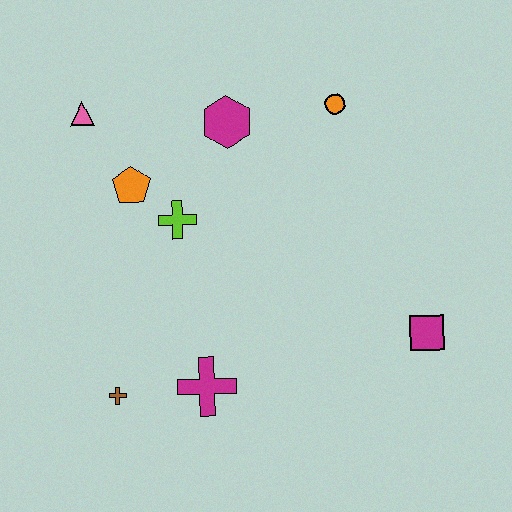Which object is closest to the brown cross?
The magenta cross is closest to the brown cross.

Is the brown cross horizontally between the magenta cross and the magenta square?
No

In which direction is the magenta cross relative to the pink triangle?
The magenta cross is below the pink triangle.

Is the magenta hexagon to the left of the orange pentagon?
No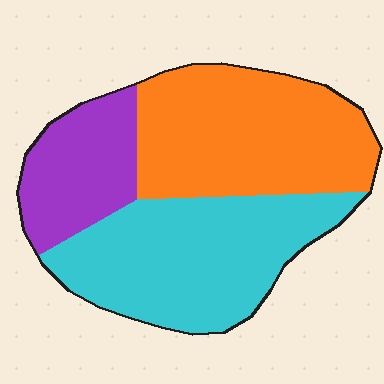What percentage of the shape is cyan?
Cyan covers around 40% of the shape.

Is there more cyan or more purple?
Cyan.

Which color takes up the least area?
Purple, at roughly 20%.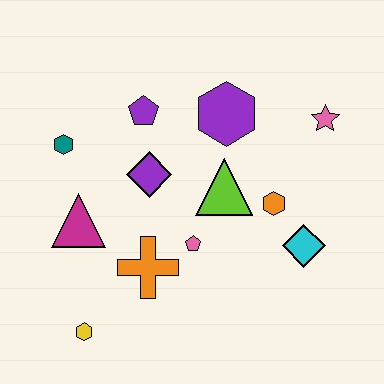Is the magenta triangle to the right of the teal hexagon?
Yes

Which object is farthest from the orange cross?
The pink star is farthest from the orange cross.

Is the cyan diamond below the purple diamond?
Yes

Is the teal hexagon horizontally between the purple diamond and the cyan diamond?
No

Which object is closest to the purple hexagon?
The lime triangle is closest to the purple hexagon.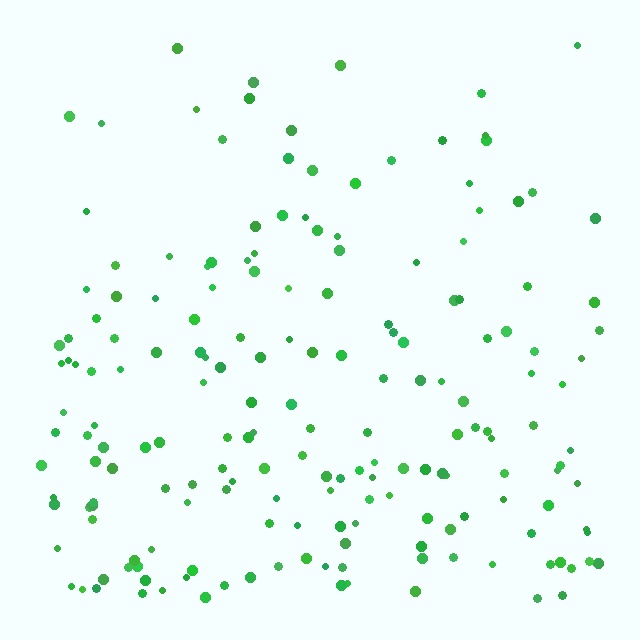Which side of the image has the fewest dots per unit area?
The top.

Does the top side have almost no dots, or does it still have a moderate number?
Still a moderate number, just noticeably fewer than the bottom.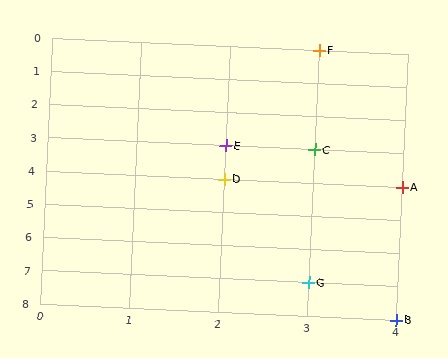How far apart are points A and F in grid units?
Points A and F are 1 column and 4 rows apart (about 4.1 grid units diagonally).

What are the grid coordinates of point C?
Point C is at grid coordinates (3, 3).